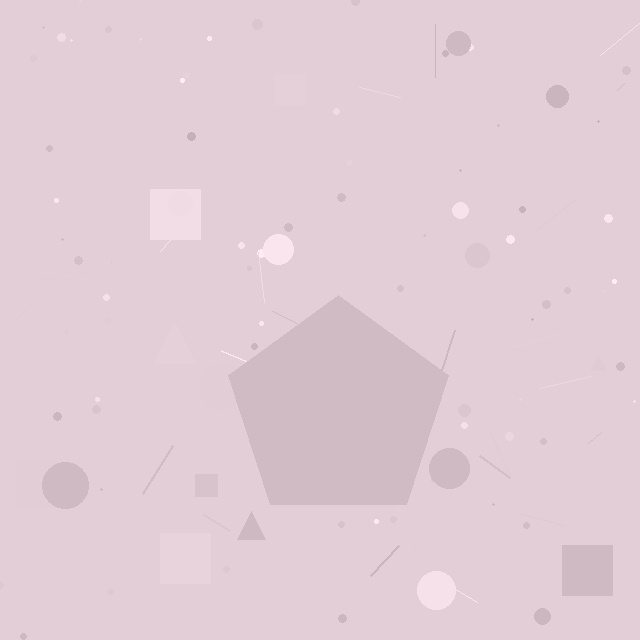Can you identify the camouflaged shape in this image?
The camouflaged shape is a pentagon.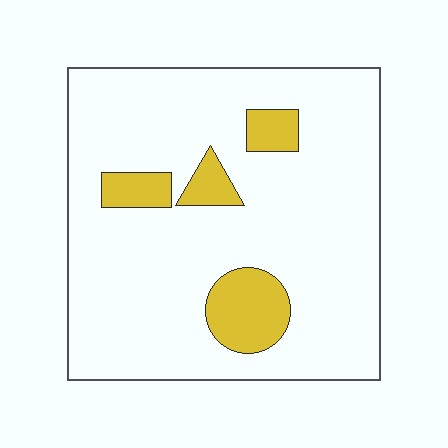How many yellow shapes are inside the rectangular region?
4.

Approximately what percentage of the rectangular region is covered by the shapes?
Approximately 15%.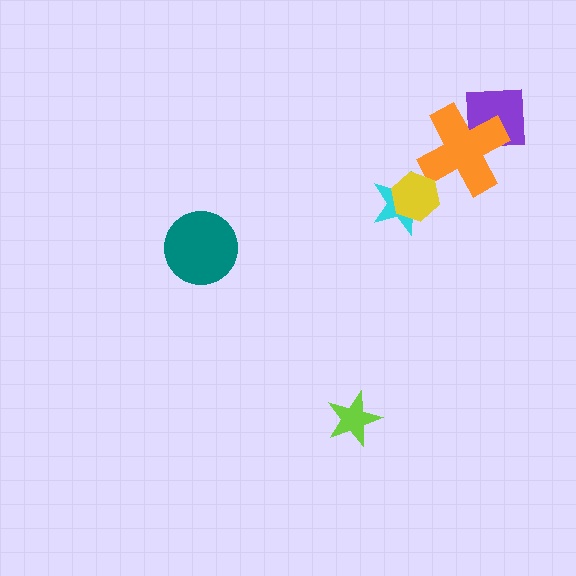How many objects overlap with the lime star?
0 objects overlap with the lime star.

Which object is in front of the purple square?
The orange cross is in front of the purple square.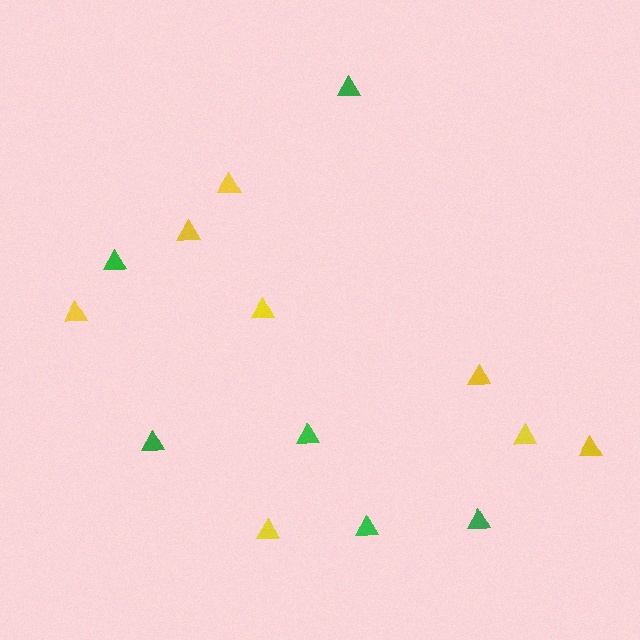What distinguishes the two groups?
There are 2 groups: one group of green triangles (6) and one group of yellow triangles (8).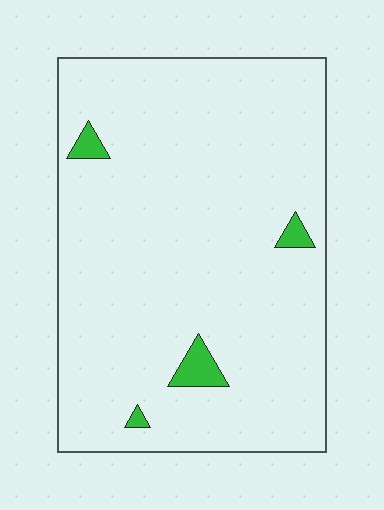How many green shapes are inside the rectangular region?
4.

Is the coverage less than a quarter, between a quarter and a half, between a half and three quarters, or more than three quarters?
Less than a quarter.